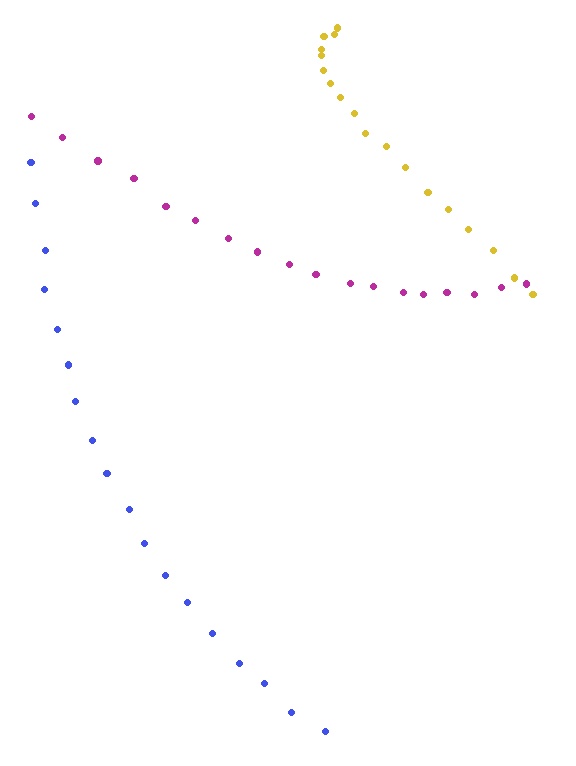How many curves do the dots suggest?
There are 3 distinct paths.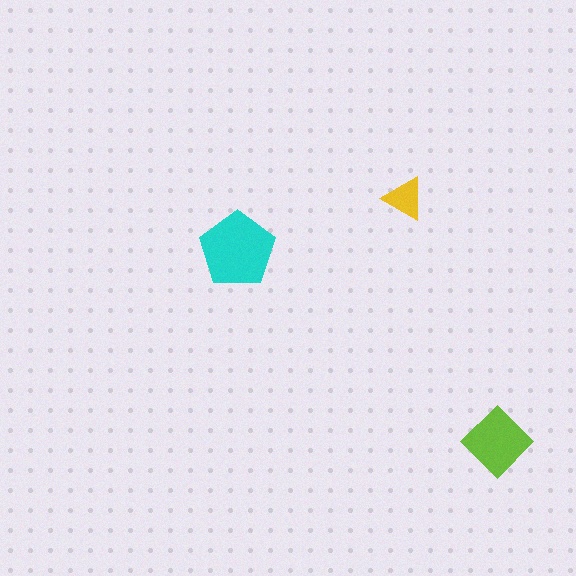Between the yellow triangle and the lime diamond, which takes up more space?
The lime diamond.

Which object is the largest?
The cyan pentagon.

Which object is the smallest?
The yellow triangle.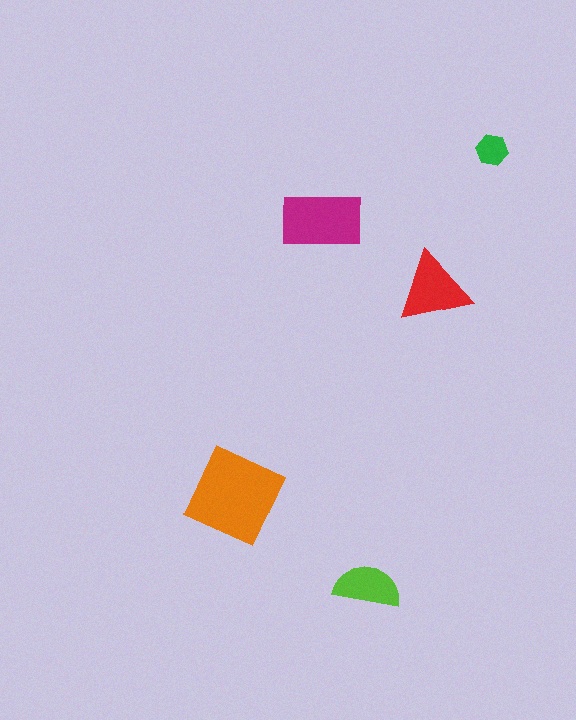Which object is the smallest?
The green hexagon.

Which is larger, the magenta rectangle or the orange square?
The orange square.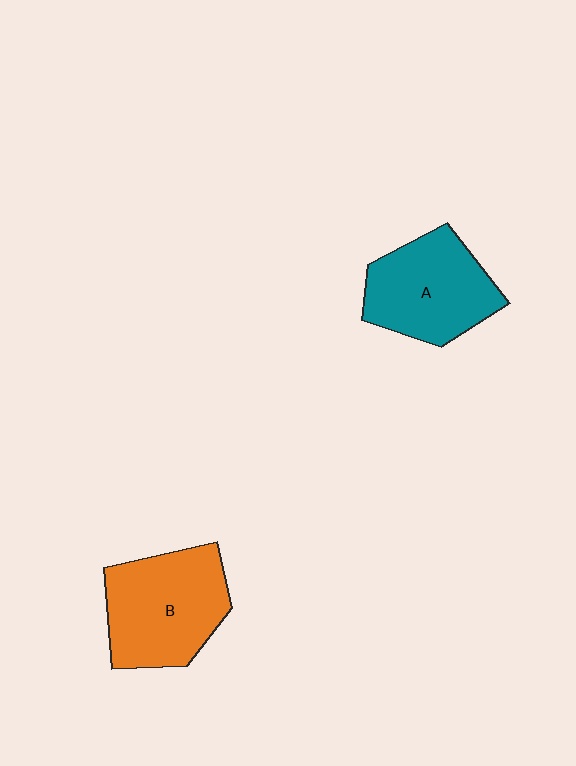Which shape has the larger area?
Shape B (orange).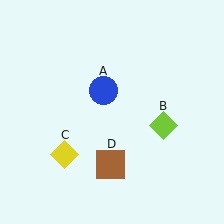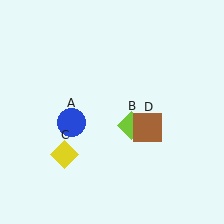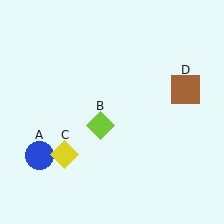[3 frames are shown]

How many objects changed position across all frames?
3 objects changed position: blue circle (object A), lime diamond (object B), brown square (object D).